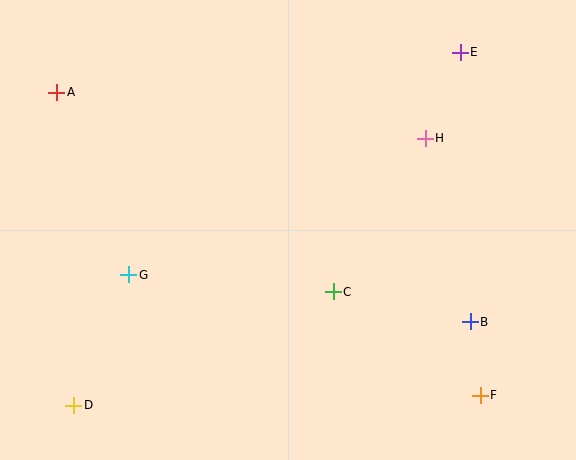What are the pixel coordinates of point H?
Point H is at (425, 138).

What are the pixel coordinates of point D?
Point D is at (74, 405).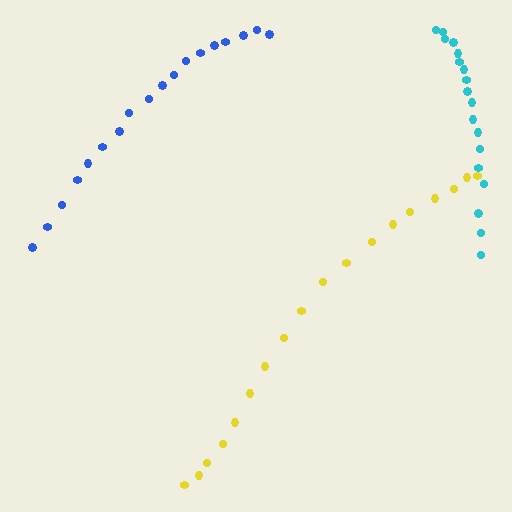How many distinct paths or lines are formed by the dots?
There are 3 distinct paths.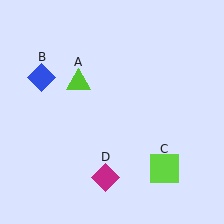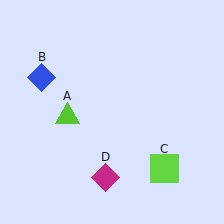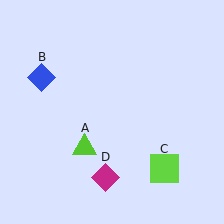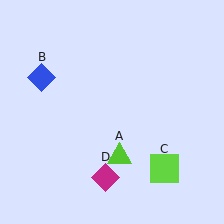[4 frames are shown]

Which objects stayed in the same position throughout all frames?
Blue diamond (object B) and lime square (object C) and magenta diamond (object D) remained stationary.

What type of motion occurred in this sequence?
The lime triangle (object A) rotated counterclockwise around the center of the scene.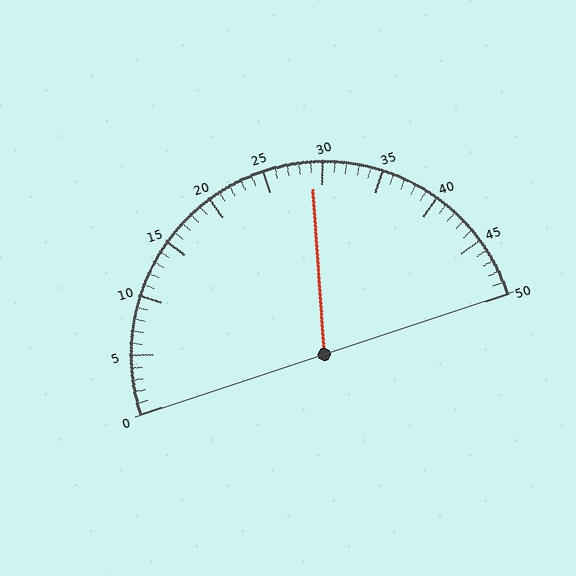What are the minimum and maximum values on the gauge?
The gauge ranges from 0 to 50.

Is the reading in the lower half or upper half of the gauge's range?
The reading is in the upper half of the range (0 to 50).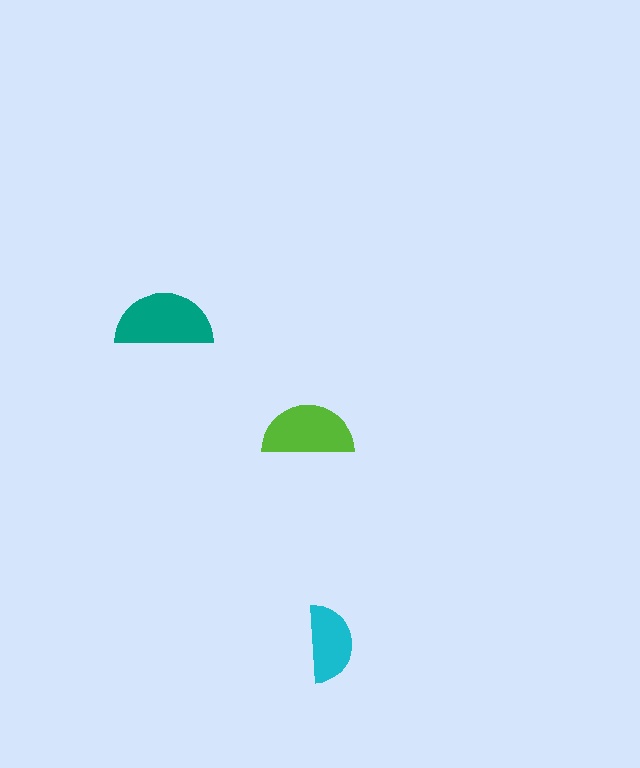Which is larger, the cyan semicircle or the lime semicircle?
The lime one.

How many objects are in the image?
There are 3 objects in the image.